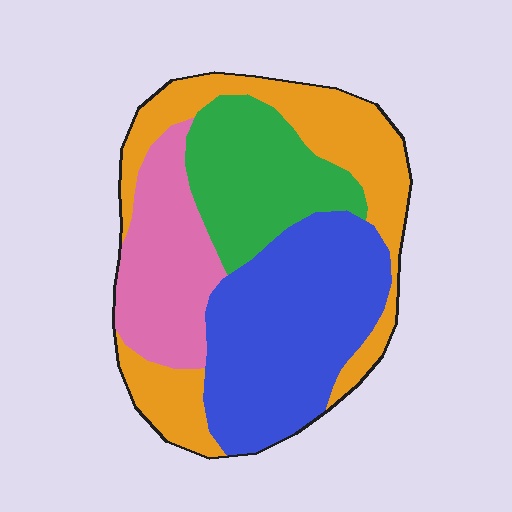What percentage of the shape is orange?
Orange covers roughly 30% of the shape.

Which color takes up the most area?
Blue, at roughly 35%.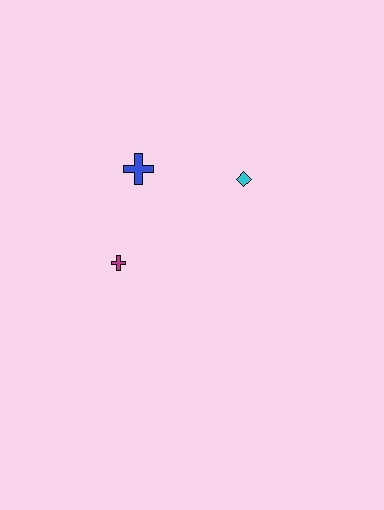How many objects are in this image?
There are 3 objects.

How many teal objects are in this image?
There are no teal objects.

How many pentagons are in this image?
There are no pentagons.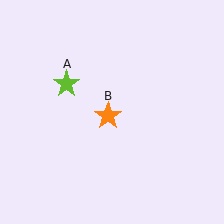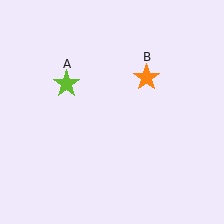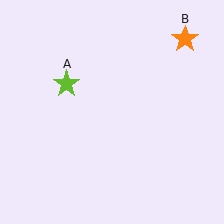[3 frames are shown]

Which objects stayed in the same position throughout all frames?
Lime star (object A) remained stationary.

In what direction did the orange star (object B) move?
The orange star (object B) moved up and to the right.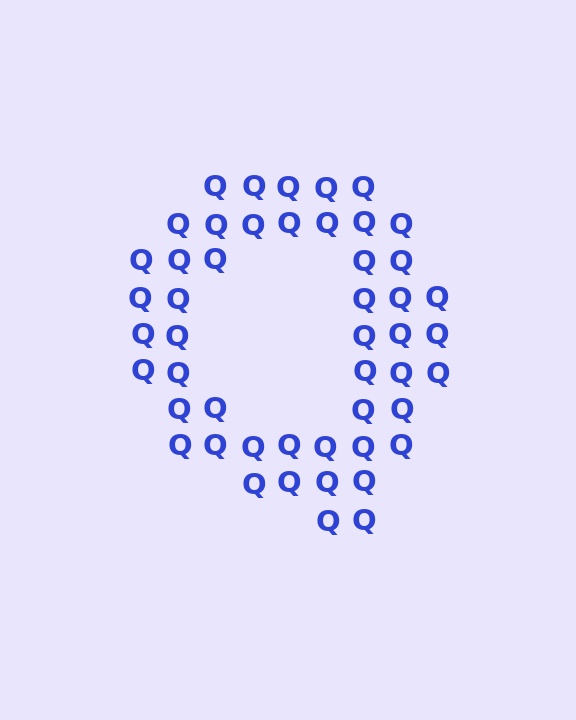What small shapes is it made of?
It is made of small letter Q's.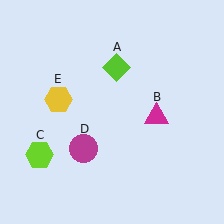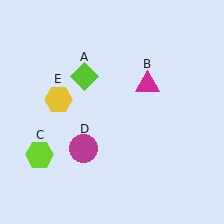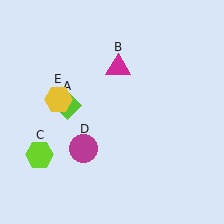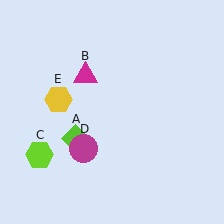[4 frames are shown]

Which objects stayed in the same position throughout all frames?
Lime hexagon (object C) and magenta circle (object D) and yellow hexagon (object E) remained stationary.